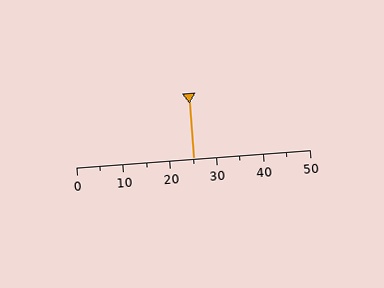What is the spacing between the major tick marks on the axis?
The major ticks are spaced 10 apart.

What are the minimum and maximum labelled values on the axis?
The axis runs from 0 to 50.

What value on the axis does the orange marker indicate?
The marker indicates approximately 25.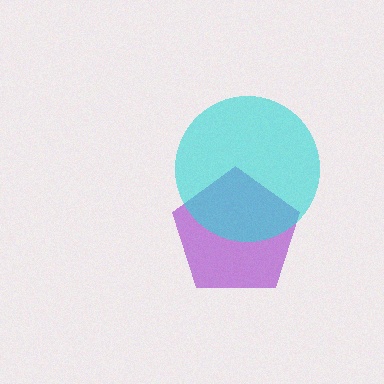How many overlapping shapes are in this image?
There are 2 overlapping shapes in the image.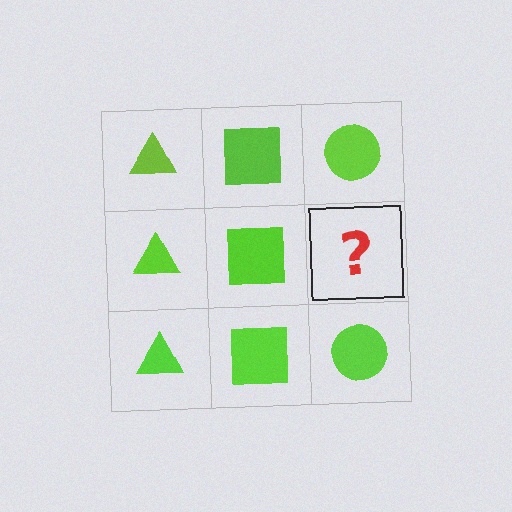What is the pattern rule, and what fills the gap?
The rule is that each column has a consistent shape. The gap should be filled with a lime circle.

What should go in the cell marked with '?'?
The missing cell should contain a lime circle.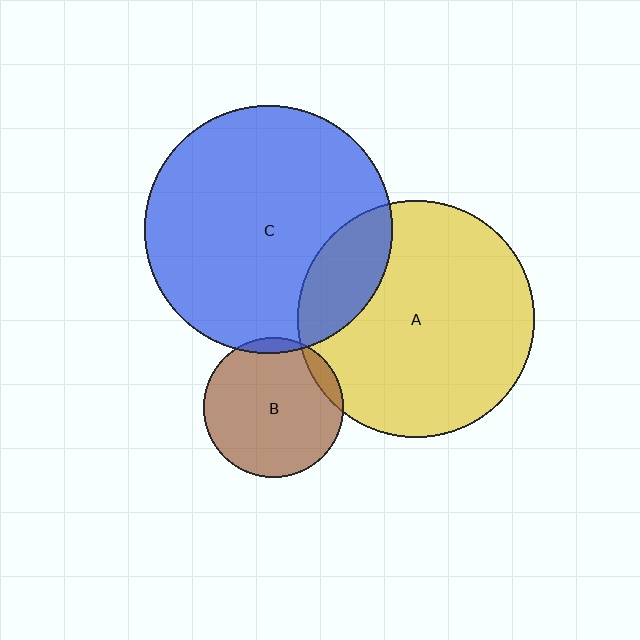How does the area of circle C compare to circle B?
Approximately 3.1 times.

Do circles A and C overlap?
Yes.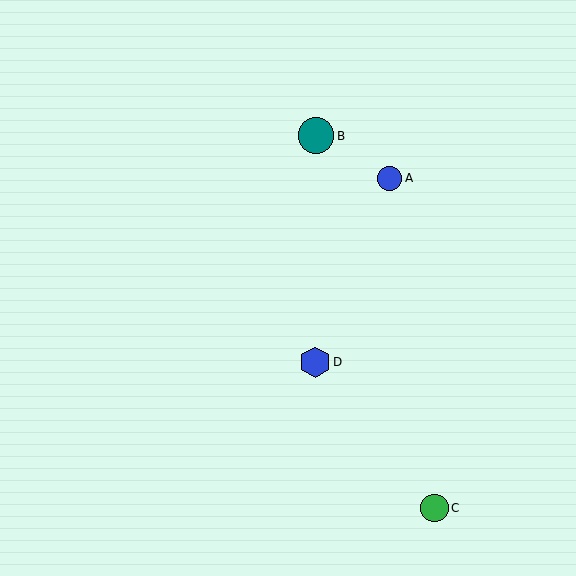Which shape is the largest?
The teal circle (labeled B) is the largest.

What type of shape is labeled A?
Shape A is a blue circle.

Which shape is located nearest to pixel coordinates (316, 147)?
The teal circle (labeled B) at (316, 136) is nearest to that location.